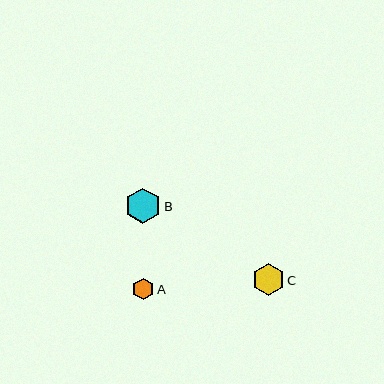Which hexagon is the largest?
Hexagon B is the largest with a size of approximately 36 pixels.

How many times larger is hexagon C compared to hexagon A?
Hexagon C is approximately 1.5 times the size of hexagon A.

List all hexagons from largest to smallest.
From largest to smallest: B, C, A.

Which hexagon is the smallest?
Hexagon A is the smallest with a size of approximately 21 pixels.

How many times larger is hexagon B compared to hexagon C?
Hexagon B is approximately 1.1 times the size of hexagon C.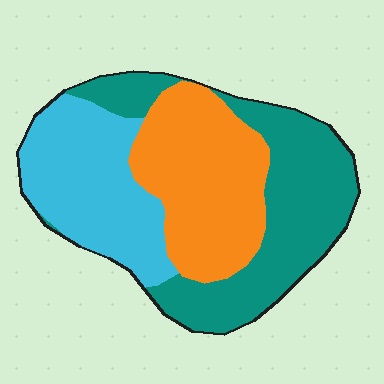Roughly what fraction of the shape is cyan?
Cyan covers about 30% of the shape.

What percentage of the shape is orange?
Orange takes up about one third (1/3) of the shape.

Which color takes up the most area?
Teal, at roughly 40%.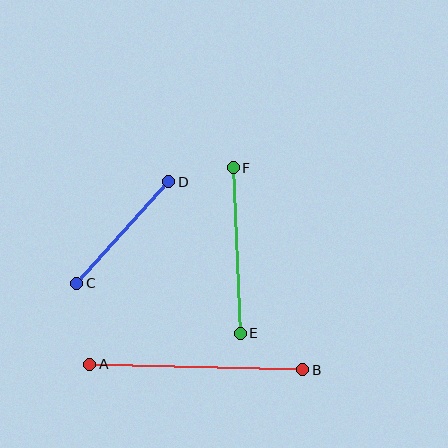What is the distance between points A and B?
The distance is approximately 213 pixels.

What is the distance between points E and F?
The distance is approximately 166 pixels.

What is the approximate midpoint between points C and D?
The midpoint is at approximately (123, 232) pixels.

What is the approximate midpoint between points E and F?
The midpoint is at approximately (237, 250) pixels.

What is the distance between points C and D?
The distance is approximately 137 pixels.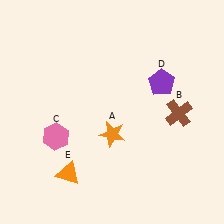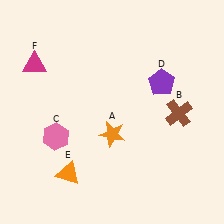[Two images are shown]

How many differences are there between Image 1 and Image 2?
There is 1 difference between the two images.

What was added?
A magenta triangle (F) was added in Image 2.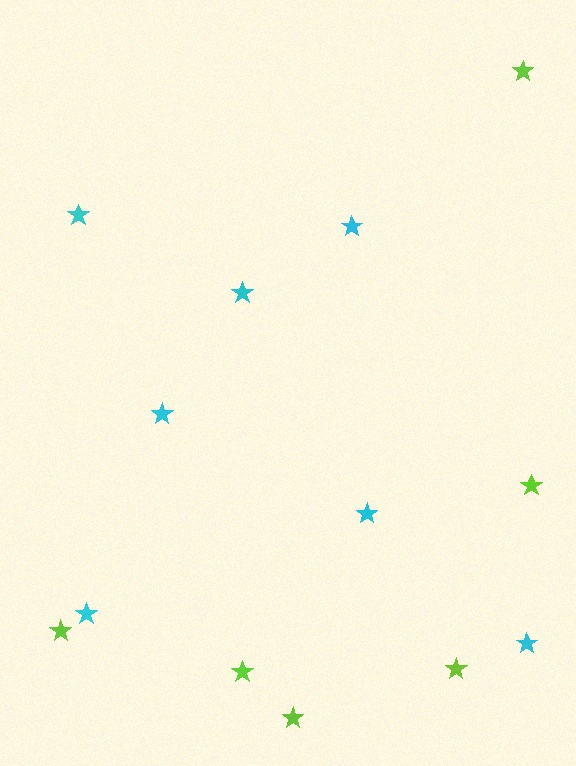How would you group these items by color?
There are 2 groups: one group of lime stars (6) and one group of cyan stars (7).